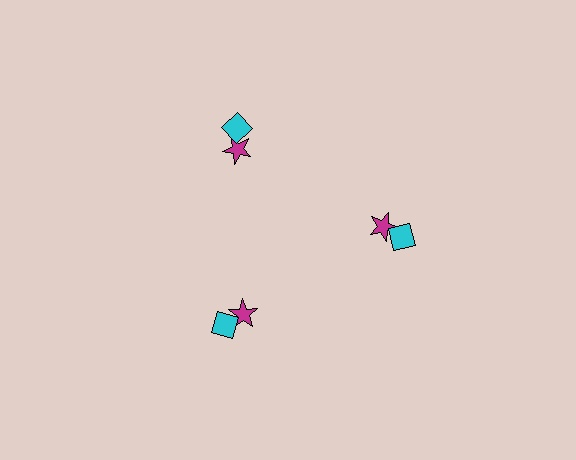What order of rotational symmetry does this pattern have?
This pattern has 3-fold rotational symmetry.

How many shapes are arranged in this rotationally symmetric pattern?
There are 6 shapes, arranged in 3 groups of 2.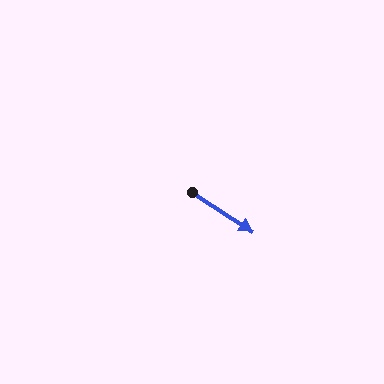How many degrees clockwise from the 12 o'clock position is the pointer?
Approximately 123 degrees.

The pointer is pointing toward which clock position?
Roughly 4 o'clock.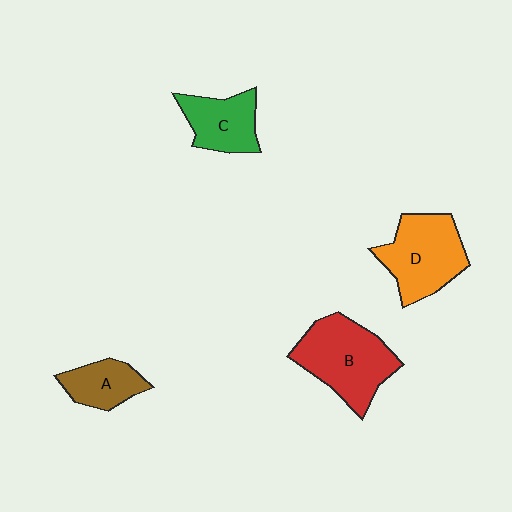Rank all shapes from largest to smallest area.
From largest to smallest: B (red), D (orange), C (green), A (brown).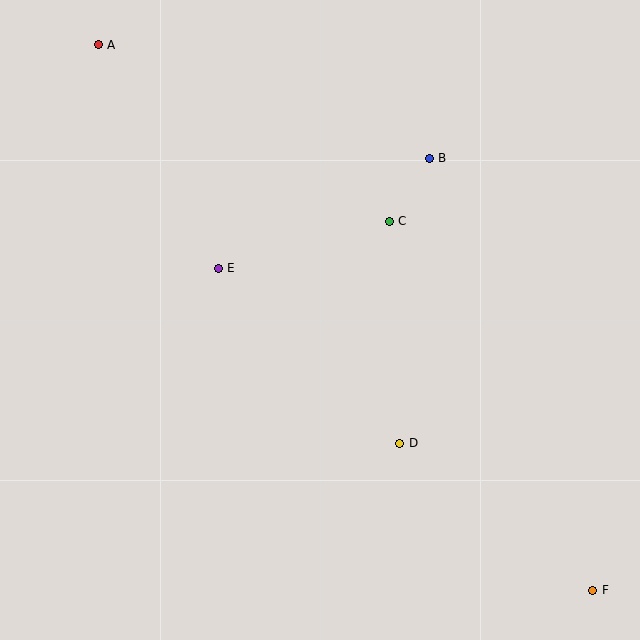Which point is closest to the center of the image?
Point E at (218, 268) is closest to the center.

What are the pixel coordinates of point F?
Point F is at (593, 590).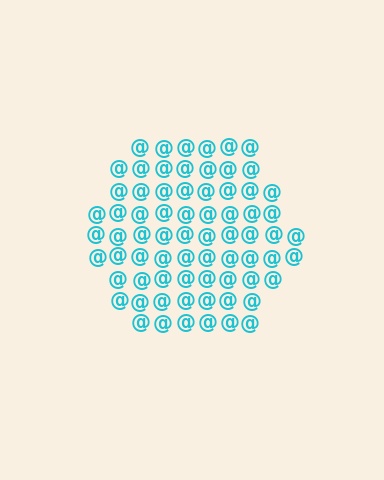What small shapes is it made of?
It is made of small at signs.